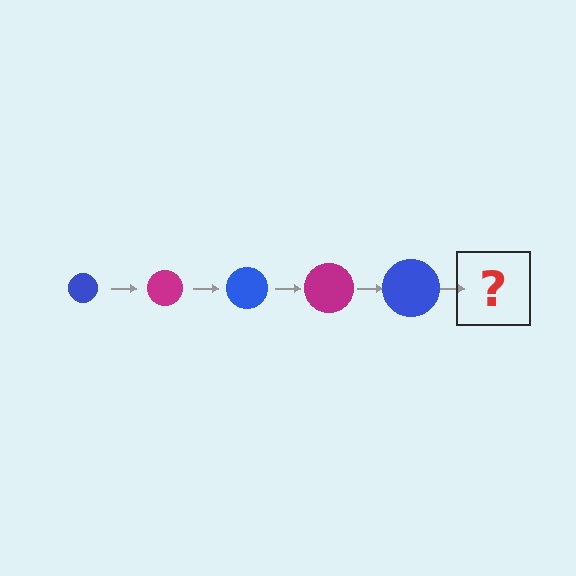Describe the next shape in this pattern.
It should be a magenta circle, larger than the previous one.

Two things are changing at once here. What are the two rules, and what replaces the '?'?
The two rules are that the circle grows larger each step and the color cycles through blue and magenta. The '?' should be a magenta circle, larger than the previous one.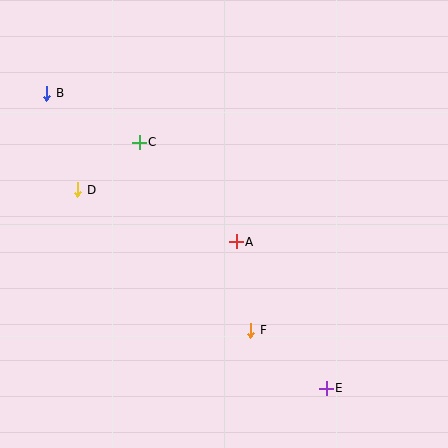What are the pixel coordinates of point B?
Point B is at (47, 93).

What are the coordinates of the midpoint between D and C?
The midpoint between D and C is at (109, 166).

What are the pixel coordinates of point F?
Point F is at (251, 330).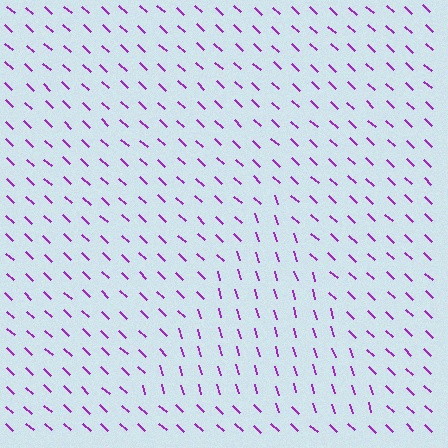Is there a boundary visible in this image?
Yes, there is a texture boundary formed by a change in line orientation.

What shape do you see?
I see a triangle.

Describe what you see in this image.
The image is filled with small purple line segments. A triangle region in the image has lines oriented differently from the surrounding lines, creating a visible texture boundary.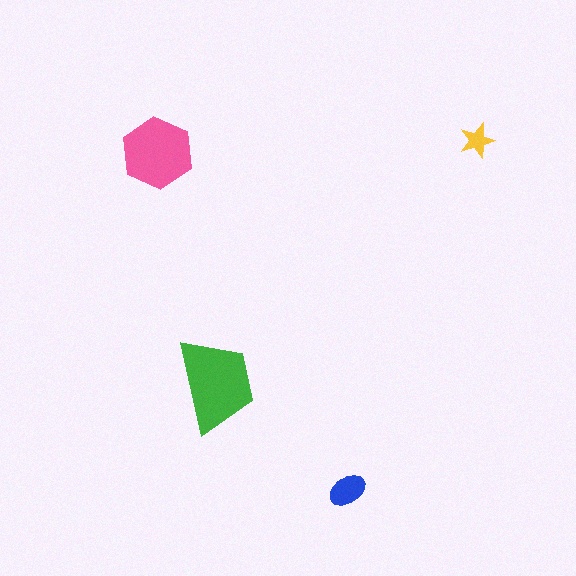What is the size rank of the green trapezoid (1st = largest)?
1st.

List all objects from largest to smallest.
The green trapezoid, the pink hexagon, the blue ellipse, the yellow star.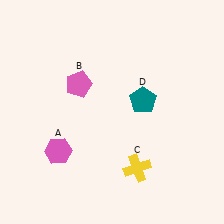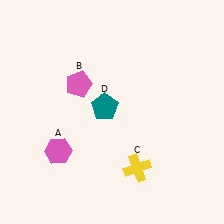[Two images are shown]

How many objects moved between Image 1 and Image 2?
1 object moved between the two images.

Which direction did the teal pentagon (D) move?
The teal pentagon (D) moved left.